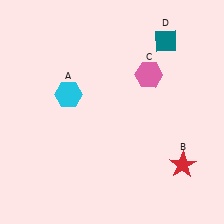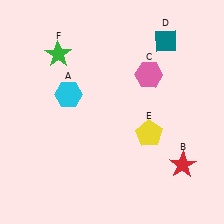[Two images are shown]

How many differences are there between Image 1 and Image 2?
There are 2 differences between the two images.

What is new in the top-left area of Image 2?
A green star (F) was added in the top-left area of Image 2.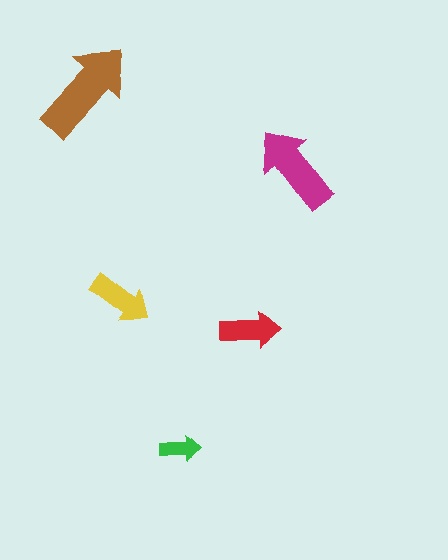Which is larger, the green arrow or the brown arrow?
The brown one.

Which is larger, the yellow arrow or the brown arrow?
The brown one.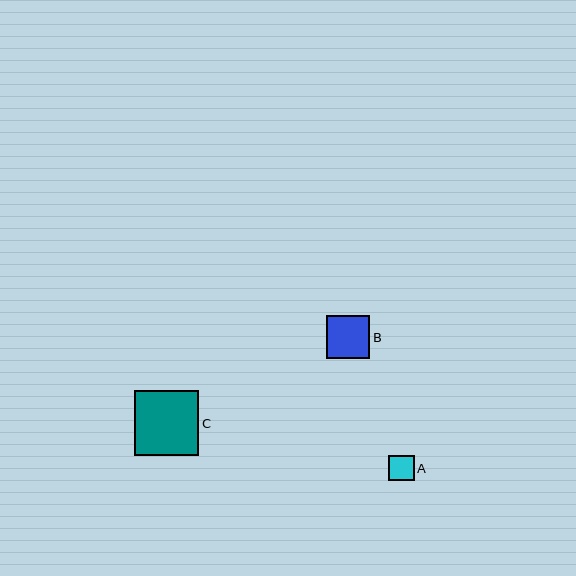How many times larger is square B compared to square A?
Square B is approximately 1.7 times the size of square A.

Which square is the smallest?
Square A is the smallest with a size of approximately 25 pixels.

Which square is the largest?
Square C is the largest with a size of approximately 64 pixels.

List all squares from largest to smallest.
From largest to smallest: C, B, A.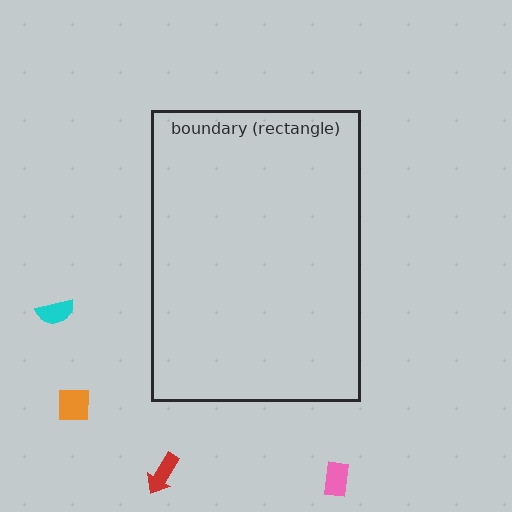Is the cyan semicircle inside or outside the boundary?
Outside.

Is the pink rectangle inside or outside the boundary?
Outside.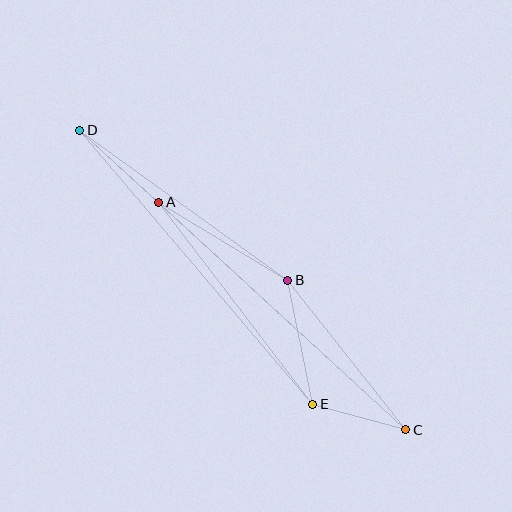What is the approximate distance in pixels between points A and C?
The distance between A and C is approximately 336 pixels.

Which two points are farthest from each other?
Points C and D are farthest from each other.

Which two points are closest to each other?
Points C and E are closest to each other.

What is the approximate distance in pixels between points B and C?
The distance between B and C is approximately 191 pixels.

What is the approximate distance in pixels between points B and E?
The distance between B and E is approximately 127 pixels.